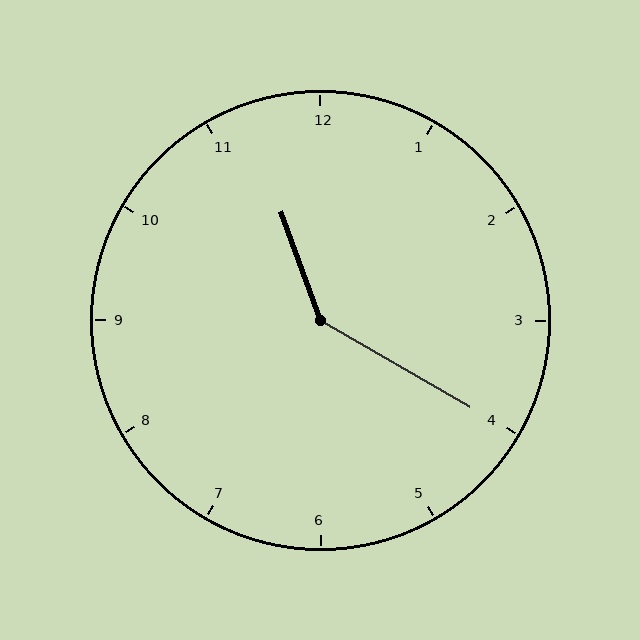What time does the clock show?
11:20.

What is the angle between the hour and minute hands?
Approximately 140 degrees.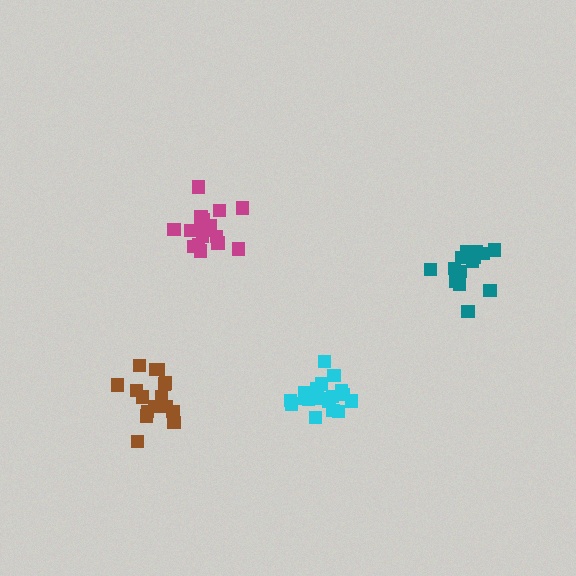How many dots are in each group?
Group 1: 16 dots, Group 2: 17 dots, Group 3: 20 dots, Group 4: 15 dots (68 total).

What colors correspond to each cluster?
The clusters are colored: brown, magenta, cyan, teal.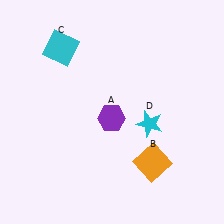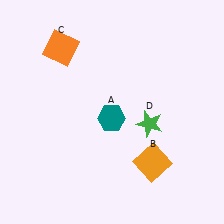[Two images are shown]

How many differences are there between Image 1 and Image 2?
There are 3 differences between the two images.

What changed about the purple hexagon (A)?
In Image 1, A is purple. In Image 2, it changed to teal.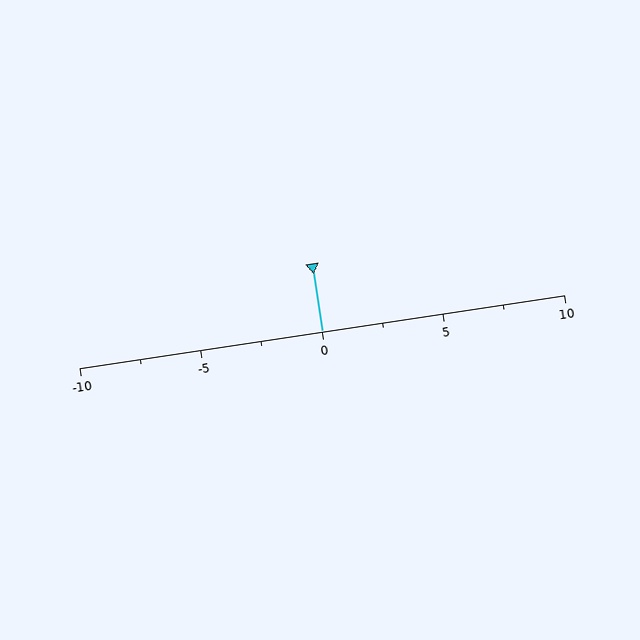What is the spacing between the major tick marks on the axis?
The major ticks are spaced 5 apart.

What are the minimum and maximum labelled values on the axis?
The axis runs from -10 to 10.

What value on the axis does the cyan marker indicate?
The marker indicates approximately 0.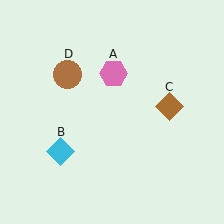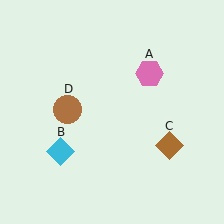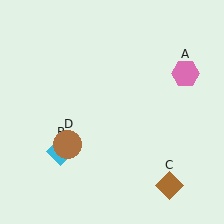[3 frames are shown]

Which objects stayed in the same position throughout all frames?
Cyan diamond (object B) remained stationary.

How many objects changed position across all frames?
3 objects changed position: pink hexagon (object A), brown diamond (object C), brown circle (object D).